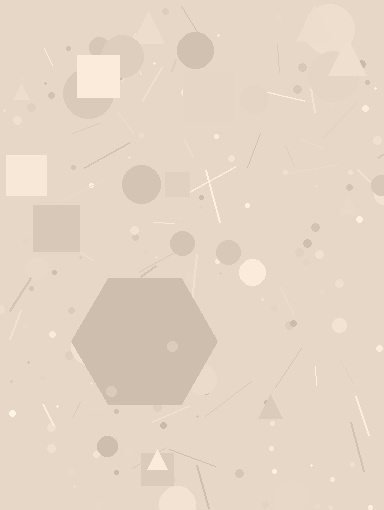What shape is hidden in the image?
A hexagon is hidden in the image.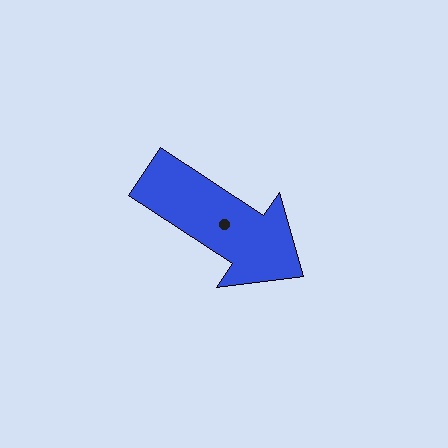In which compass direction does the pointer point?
Southeast.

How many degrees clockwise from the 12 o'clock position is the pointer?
Approximately 123 degrees.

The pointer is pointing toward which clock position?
Roughly 4 o'clock.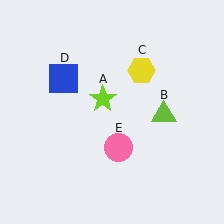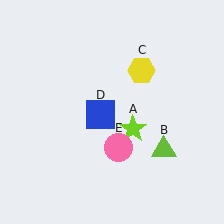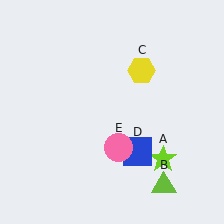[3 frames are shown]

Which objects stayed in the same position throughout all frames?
Yellow hexagon (object C) and pink circle (object E) remained stationary.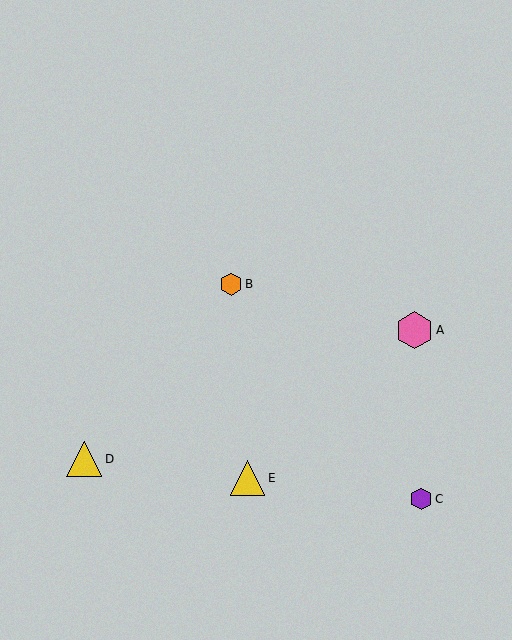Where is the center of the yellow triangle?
The center of the yellow triangle is at (84, 460).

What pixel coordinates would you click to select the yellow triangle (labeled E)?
Click at (248, 478) to select the yellow triangle E.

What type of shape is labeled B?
Shape B is an orange hexagon.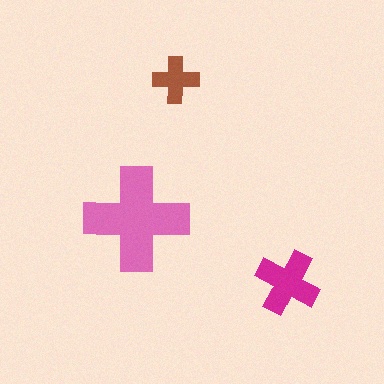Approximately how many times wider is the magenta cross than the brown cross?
About 1.5 times wider.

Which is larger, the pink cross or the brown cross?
The pink one.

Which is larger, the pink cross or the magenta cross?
The pink one.